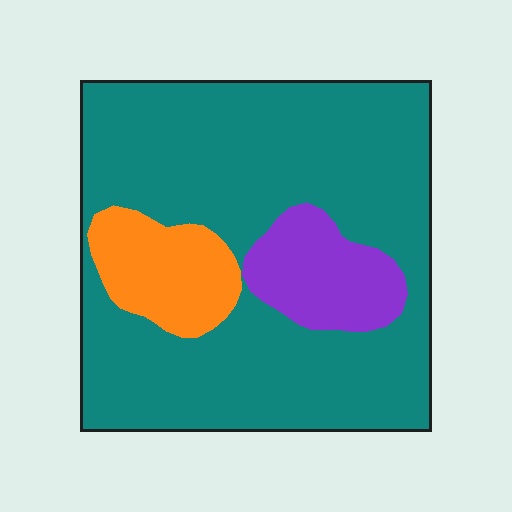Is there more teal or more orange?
Teal.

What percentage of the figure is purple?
Purple takes up less than a quarter of the figure.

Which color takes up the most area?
Teal, at roughly 75%.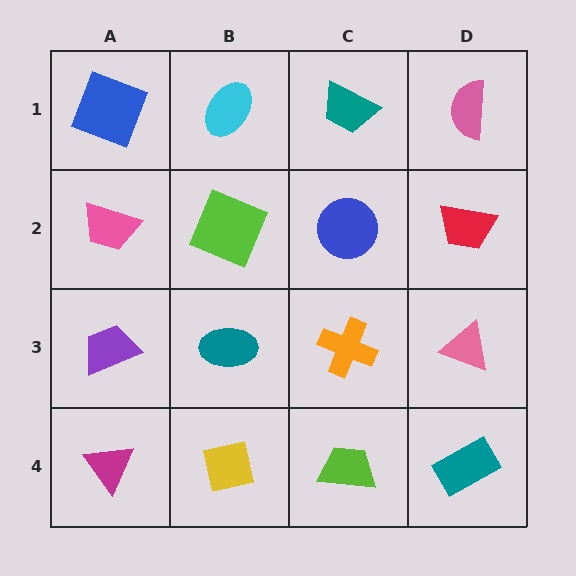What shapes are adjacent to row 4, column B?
A teal ellipse (row 3, column B), a magenta triangle (row 4, column A), a lime trapezoid (row 4, column C).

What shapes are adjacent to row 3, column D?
A red trapezoid (row 2, column D), a teal rectangle (row 4, column D), an orange cross (row 3, column C).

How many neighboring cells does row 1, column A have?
2.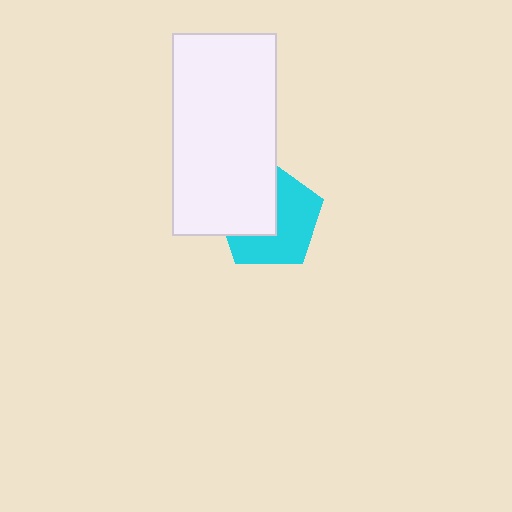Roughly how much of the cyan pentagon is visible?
About half of it is visible (roughly 56%).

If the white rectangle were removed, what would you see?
You would see the complete cyan pentagon.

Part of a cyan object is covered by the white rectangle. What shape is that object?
It is a pentagon.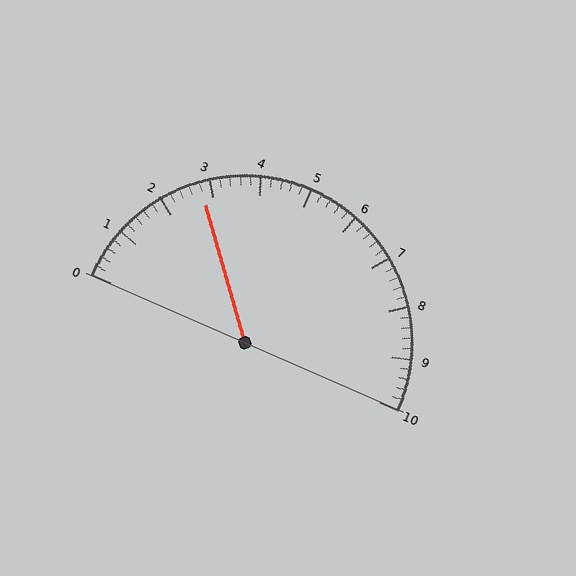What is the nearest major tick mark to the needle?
The nearest major tick mark is 3.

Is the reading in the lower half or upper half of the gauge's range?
The reading is in the lower half of the range (0 to 10).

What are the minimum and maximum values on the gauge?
The gauge ranges from 0 to 10.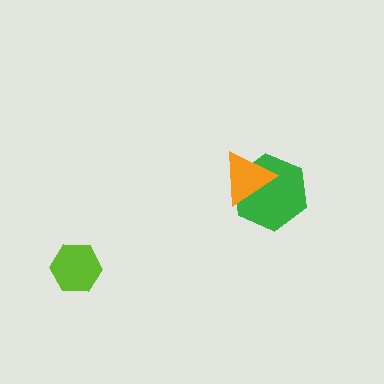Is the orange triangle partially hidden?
No, no other shape covers it.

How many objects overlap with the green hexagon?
1 object overlaps with the green hexagon.